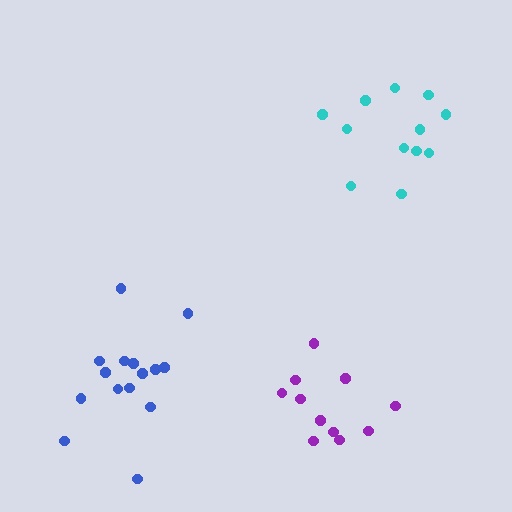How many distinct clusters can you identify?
There are 3 distinct clusters.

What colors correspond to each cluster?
The clusters are colored: purple, blue, cyan.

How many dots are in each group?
Group 1: 11 dots, Group 2: 15 dots, Group 3: 12 dots (38 total).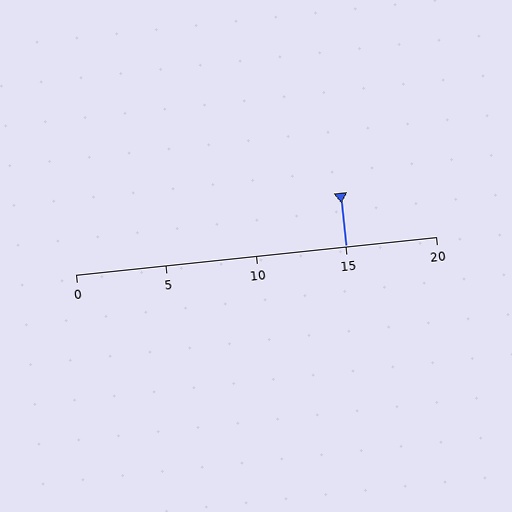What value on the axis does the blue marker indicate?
The marker indicates approximately 15.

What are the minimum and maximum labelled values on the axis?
The axis runs from 0 to 20.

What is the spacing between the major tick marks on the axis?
The major ticks are spaced 5 apart.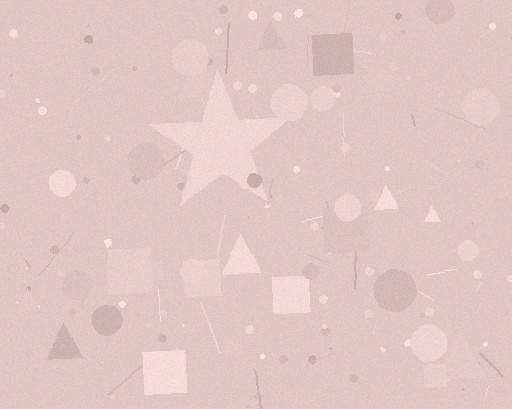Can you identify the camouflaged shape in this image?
The camouflaged shape is a star.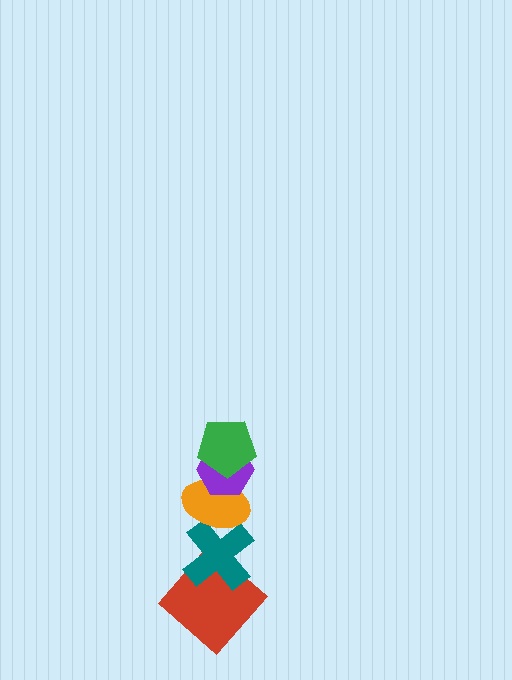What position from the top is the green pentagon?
The green pentagon is 1st from the top.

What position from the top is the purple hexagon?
The purple hexagon is 2nd from the top.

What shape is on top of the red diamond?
The teal cross is on top of the red diamond.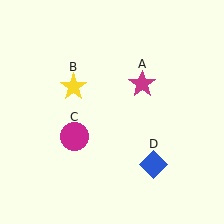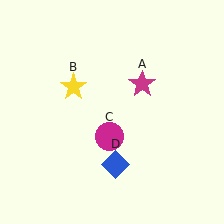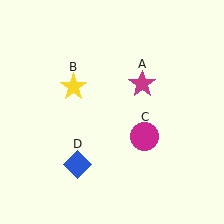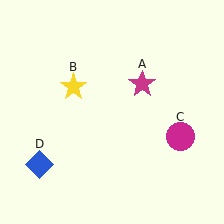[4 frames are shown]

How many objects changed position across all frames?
2 objects changed position: magenta circle (object C), blue diamond (object D).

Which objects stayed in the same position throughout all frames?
Magenta star (object A) and yellow star (object B) remained stationary.